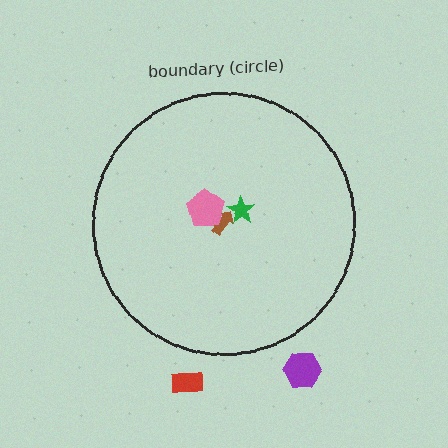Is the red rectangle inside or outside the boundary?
Outside.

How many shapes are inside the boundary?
3 inside, 2 outside.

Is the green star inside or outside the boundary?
Inside.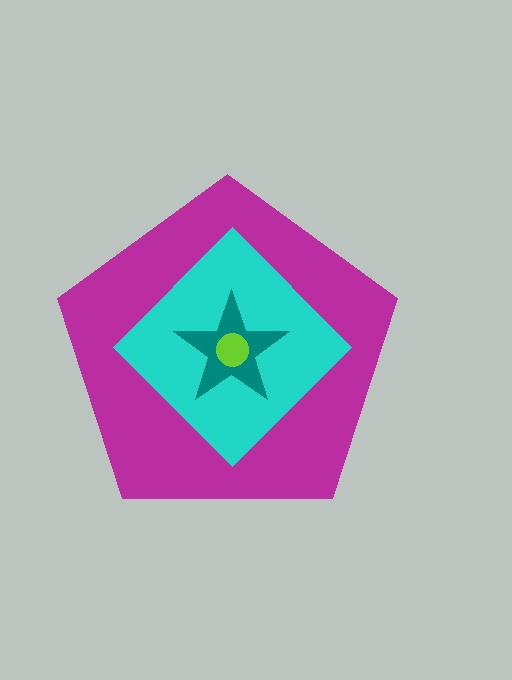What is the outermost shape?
The magenta pentagon.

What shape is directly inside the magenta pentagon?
The cyan diamond.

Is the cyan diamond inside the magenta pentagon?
Yes.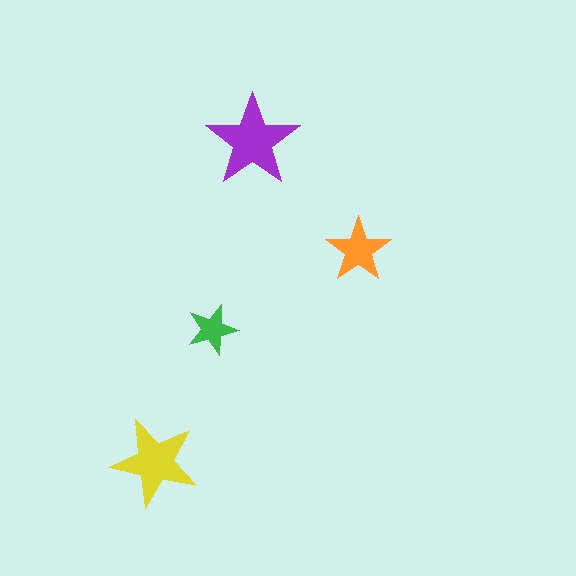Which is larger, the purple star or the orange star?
The purple one.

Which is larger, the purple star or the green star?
The purple one.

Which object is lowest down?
The yellow star is bottommost.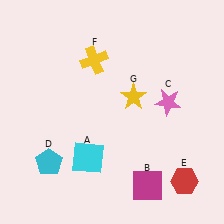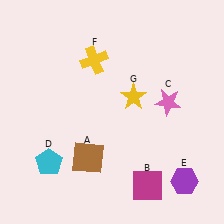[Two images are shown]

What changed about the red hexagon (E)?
In Image 1, E is red. In Image 2, it changed to purple.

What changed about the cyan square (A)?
In Image 1, A is cyan. In Image 2, it changed to brown.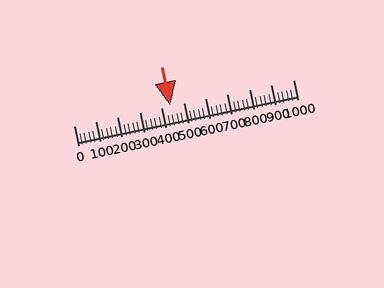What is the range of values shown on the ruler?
The ruler shows values from 0 to 1000.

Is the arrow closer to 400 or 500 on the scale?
The arrow is closer to 400.